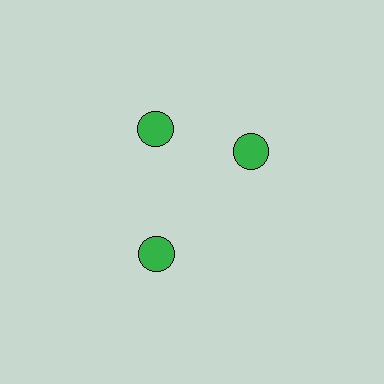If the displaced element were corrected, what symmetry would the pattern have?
It would have 3-fold rotational symmetry — the pattern would map onto itself every 120 degrees.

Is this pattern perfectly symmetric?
No. The 3 green circles are arranged in a ring, but one element near the 3 o'clock position is rotated out of alignment along the ring, breaking the 3-fold rotational symmetry.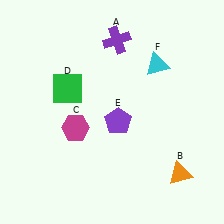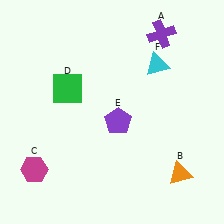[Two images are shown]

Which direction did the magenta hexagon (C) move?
The magenta hexagon (C) moved left.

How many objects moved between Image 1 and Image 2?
2 objects moved between the two images.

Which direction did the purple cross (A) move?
The purple cross (A) moved right.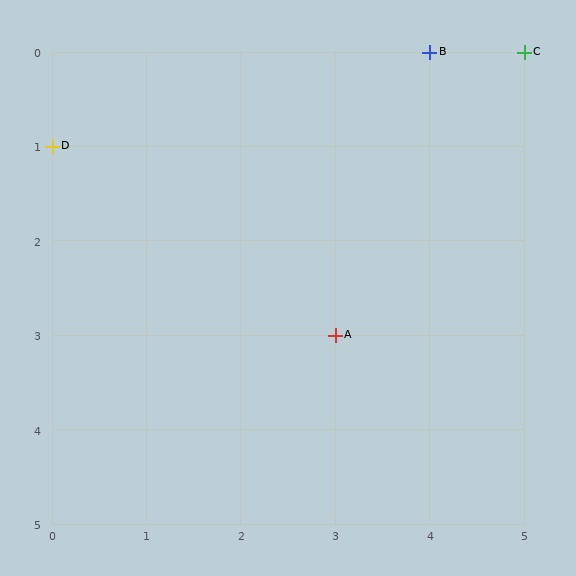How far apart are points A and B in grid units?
Points A and B are 1 column and 3 rows apart (about 3.2 grid units diagonally).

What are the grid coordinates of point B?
Point B is at grid coordinates (4, 0).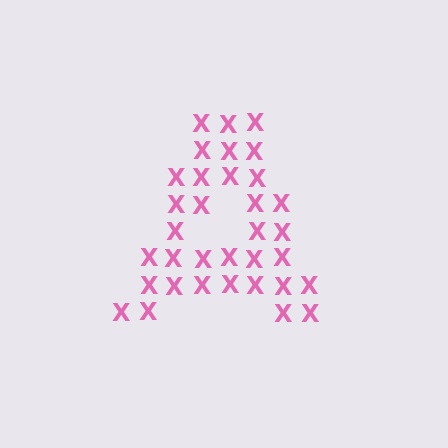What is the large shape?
The large shape is the letter A.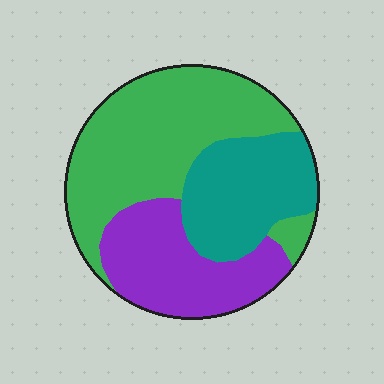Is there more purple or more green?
Green.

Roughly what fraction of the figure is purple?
Purple covers around 25% of the figure.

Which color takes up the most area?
Green, at roughly 45%.